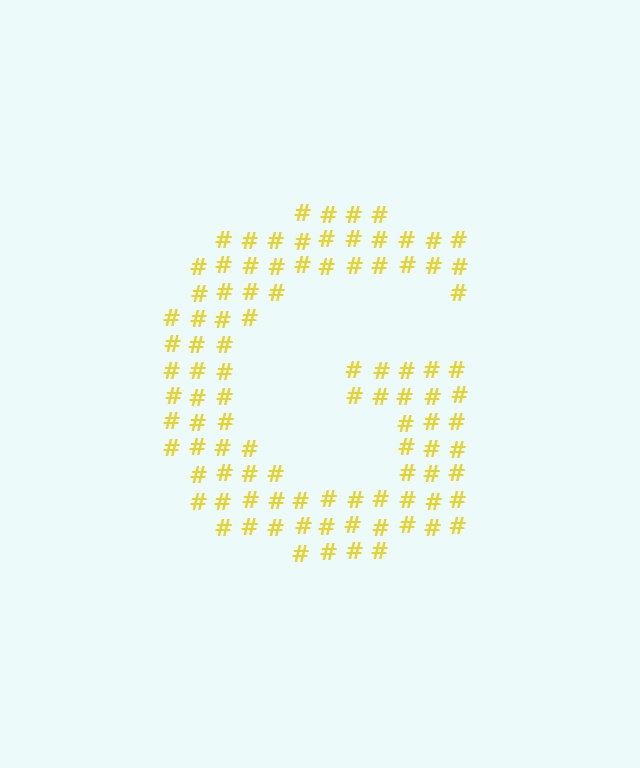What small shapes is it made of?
It is made of small hash symbols.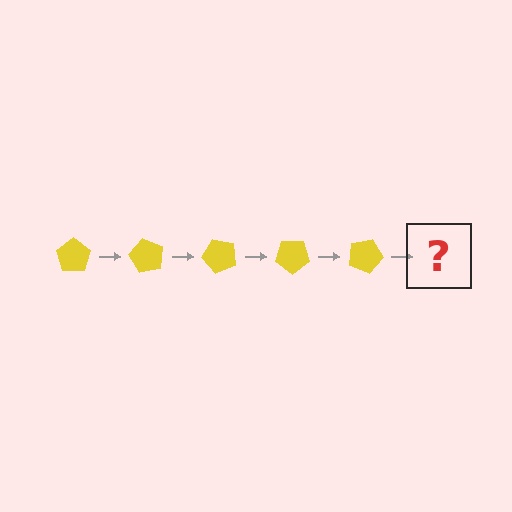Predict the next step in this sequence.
The next step is a yellow pentagon rotated 300 degrees.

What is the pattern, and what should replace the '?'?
The pattern is that the pentagon rotates 60 degrees each step. The '?' should be a yellow pentagon rotated 300 degrees.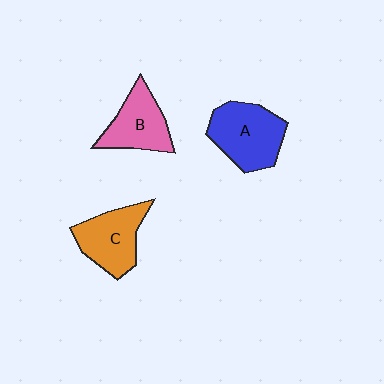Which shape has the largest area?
Shape A (blue).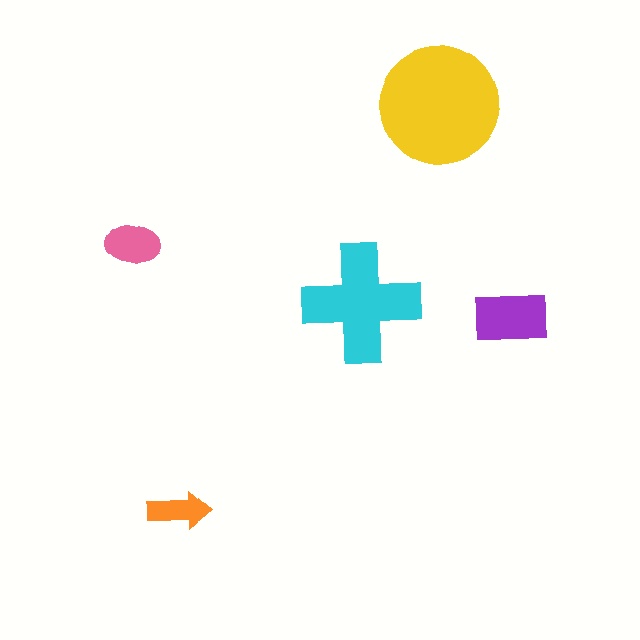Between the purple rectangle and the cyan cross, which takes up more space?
The cyan cross.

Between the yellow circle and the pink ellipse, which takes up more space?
The yellow circle.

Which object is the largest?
The yellow circle.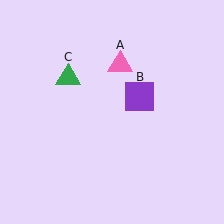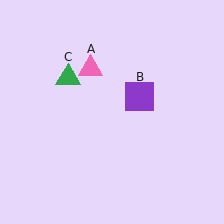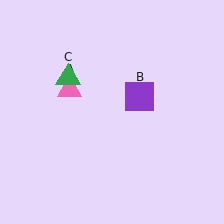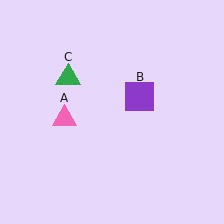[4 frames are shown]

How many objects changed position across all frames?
1 object changed position: pink triangle (object A).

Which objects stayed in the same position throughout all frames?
Purple square (object B) and green triangle (object C) remained stationary.